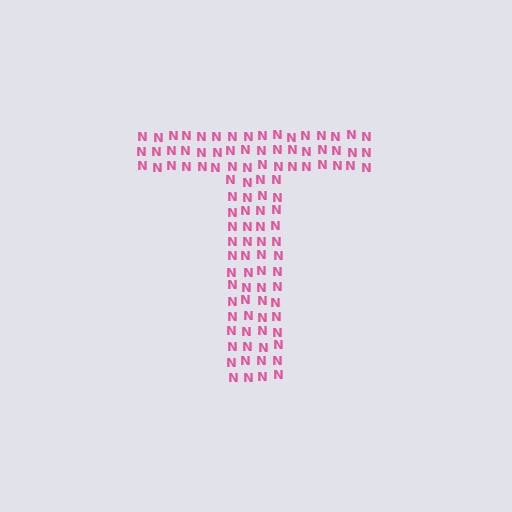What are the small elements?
The small elements are letter N's.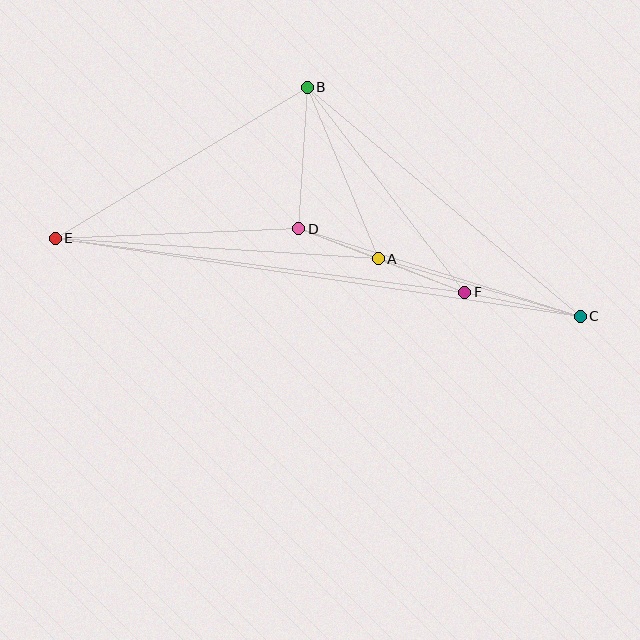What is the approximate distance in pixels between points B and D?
The distance between B and D is approximately 142 pixels.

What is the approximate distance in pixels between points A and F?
The distance between A and F is approximately 93 pixels.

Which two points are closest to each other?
Points A and D are closest to each other.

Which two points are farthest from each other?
Points C and E are farthest from each other.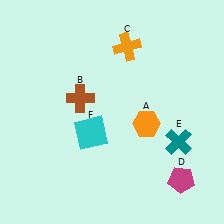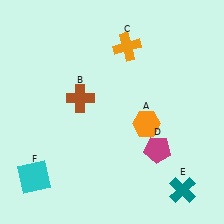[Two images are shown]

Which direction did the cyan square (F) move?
The cyan square (F) moved left.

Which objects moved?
The objects that moved are: the magenta pentagon (D), the teal cross (E), the cyan square (F).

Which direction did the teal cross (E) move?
The teal cross (E) moved down.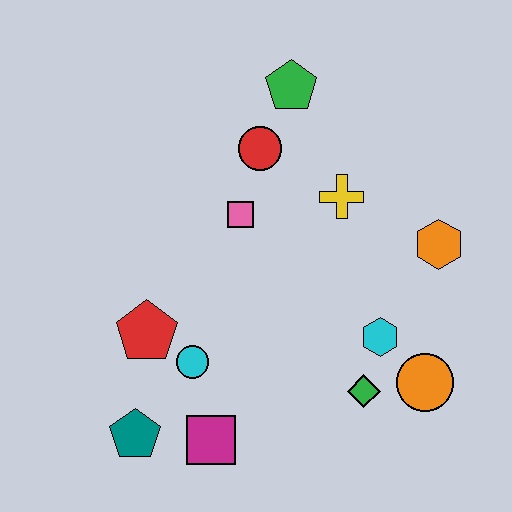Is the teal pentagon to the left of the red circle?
Yes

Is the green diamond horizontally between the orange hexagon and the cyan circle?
Yes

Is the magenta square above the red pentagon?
No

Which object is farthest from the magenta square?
The green pentagon is farthest from the magenta square.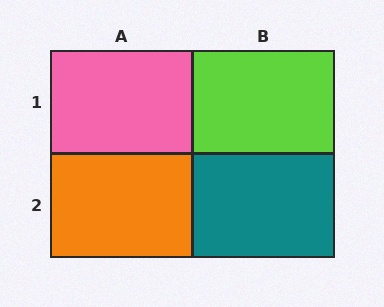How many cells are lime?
1 cell is lime.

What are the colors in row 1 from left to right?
Pink, lime.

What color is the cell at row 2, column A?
Orange.